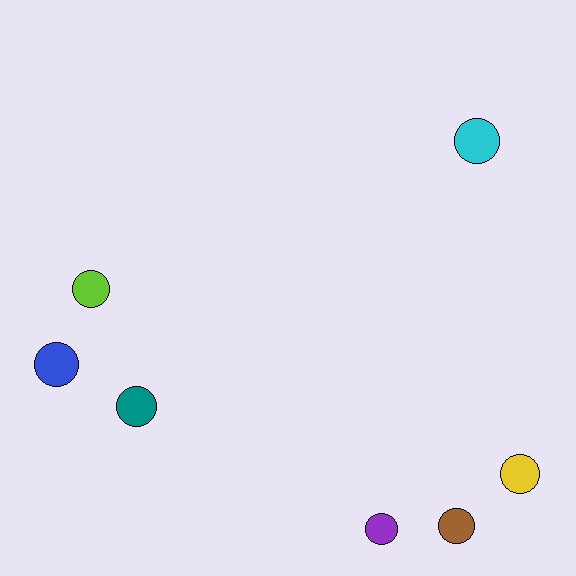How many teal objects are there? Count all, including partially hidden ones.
There is 1 teal object.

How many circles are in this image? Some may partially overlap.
There are 7 circles.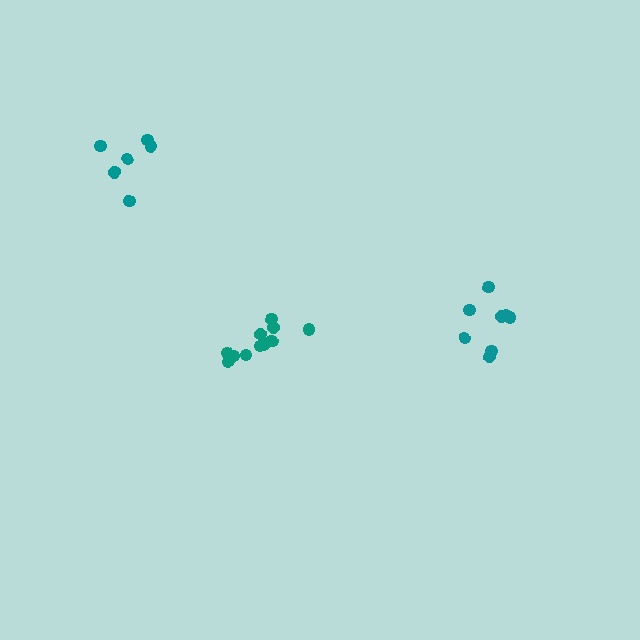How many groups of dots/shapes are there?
There are 3 groups.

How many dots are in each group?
Group 1: 11 dots, Group 2: 8 dots, Group 3: 6 dots (25 total).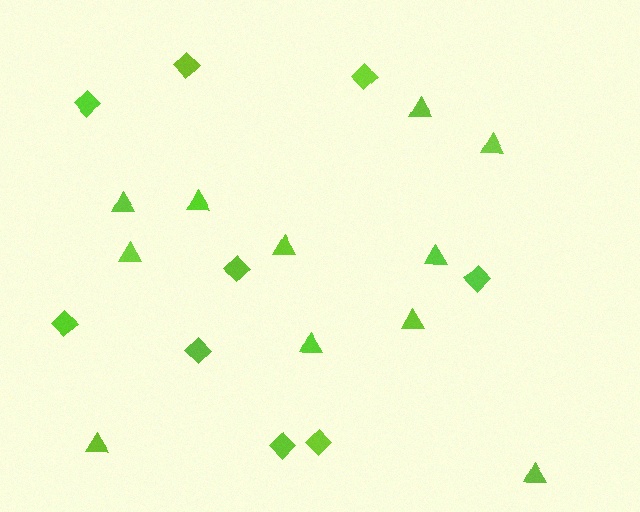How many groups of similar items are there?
There are 2 groups: one group of triangles (11) and one group of diamonds (9).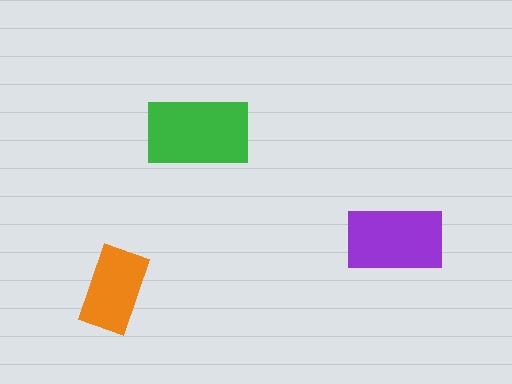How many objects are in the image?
There are 3 objects in the image.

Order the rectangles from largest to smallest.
the green one, the purple one, the orange one.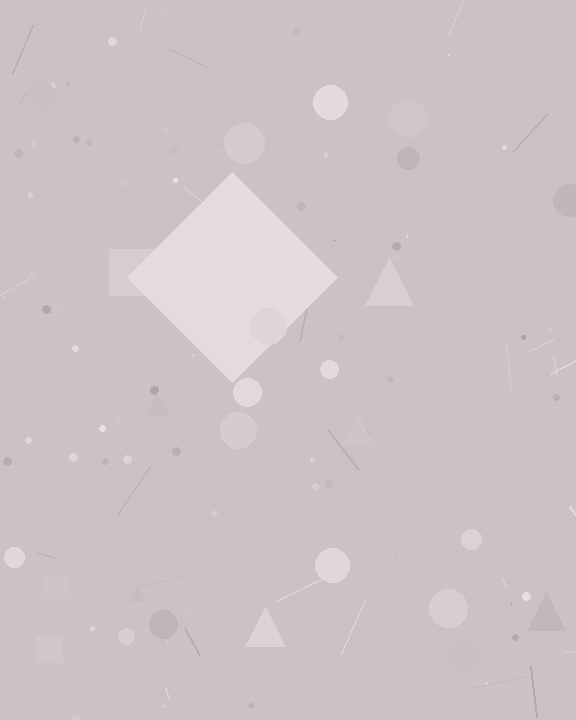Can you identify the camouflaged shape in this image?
The camouflaged shape is a diamond.